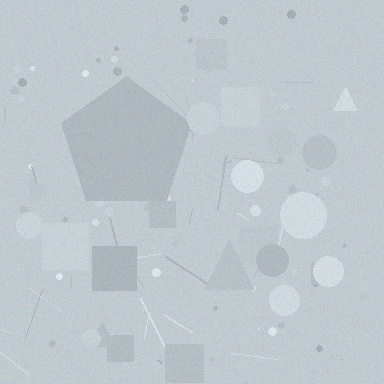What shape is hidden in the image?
A pentagon is hidden in the image.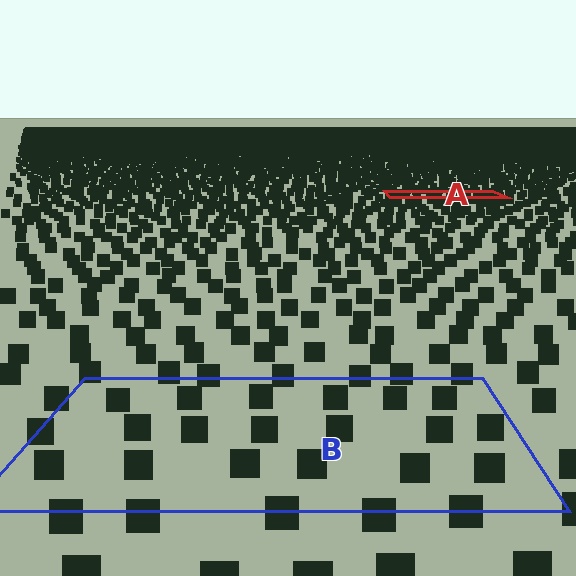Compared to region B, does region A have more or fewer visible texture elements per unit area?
Region A has more texture elements per unit area — they are packed more densely because it is farther away.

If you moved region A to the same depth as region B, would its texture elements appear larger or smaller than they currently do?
They would appear larger. At a closer depth, the same texture elements are projected at a bigger on-screen size.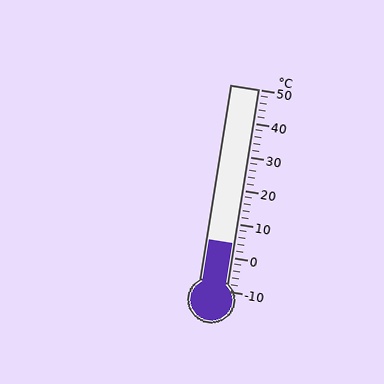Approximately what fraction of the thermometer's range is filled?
The thermometer is filled to approximately 25% of its range.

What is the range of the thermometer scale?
The thermometer scale ranges from -10°C to 50°C.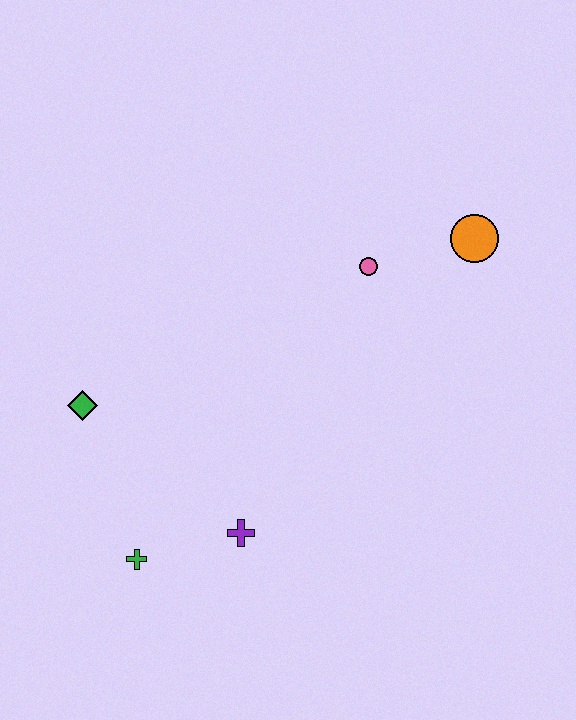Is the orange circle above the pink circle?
Yes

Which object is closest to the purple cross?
The green cross is closest to the purple cross.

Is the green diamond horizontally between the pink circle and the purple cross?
No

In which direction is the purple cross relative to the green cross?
The purple cross is to the right of the green cross.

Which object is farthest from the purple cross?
The orange circle is farthest from the purple cross.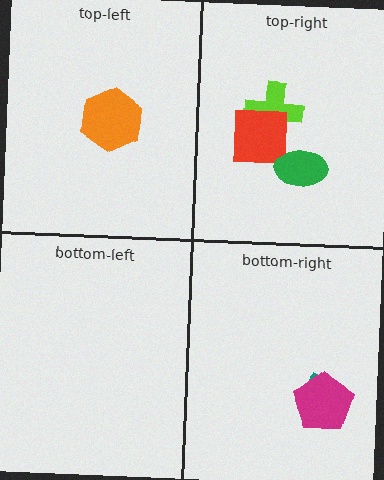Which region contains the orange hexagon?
The top-left region.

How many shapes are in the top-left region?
1.